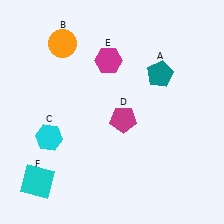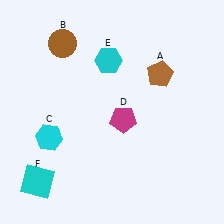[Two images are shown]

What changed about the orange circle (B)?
In Image 1, B is orange. In Image 2, it changed to brown.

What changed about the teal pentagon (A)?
In Image 1, A is teal. In Image 2, it changed to brown.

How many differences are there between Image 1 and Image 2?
There are 3 differences between the two images.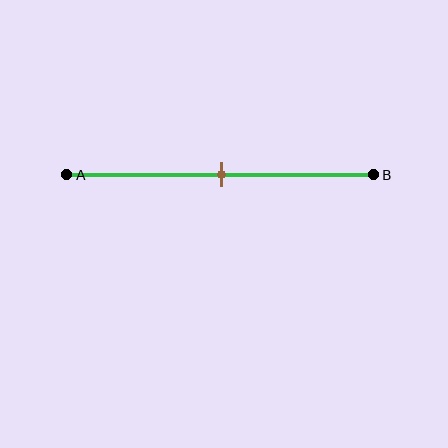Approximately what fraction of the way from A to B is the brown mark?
The brown mark is approximately 50% of the way from A to B.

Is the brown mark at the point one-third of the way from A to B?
No, the mark is at about 50% from A, not at the 33% one-third point.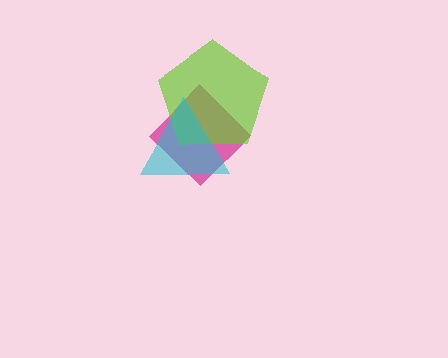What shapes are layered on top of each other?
The layered shapes are: a magenta diamond, a lime pentagon, a cyan triangle.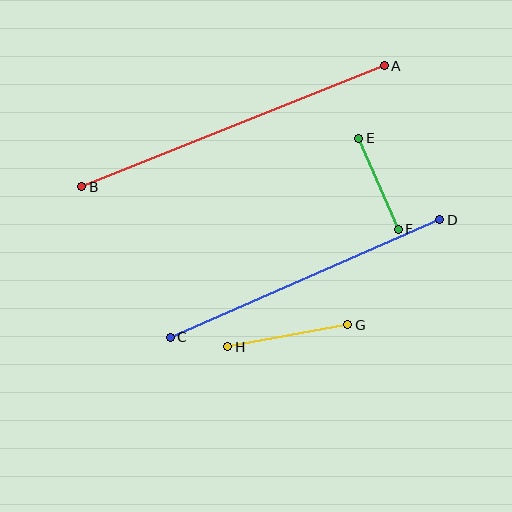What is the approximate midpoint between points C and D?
The midpoint is at approximately (305, 279) pixels.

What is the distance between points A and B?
The distance is approximately 326 pixels.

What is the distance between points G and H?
The distance is approximately 122 pixels.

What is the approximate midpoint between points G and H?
The midpoint is at approximately (288, 336) pixels.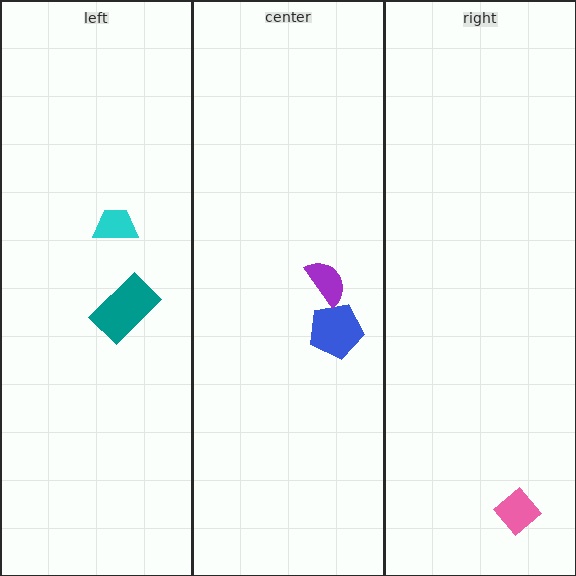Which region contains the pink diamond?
The right region.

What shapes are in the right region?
The pink diamond.